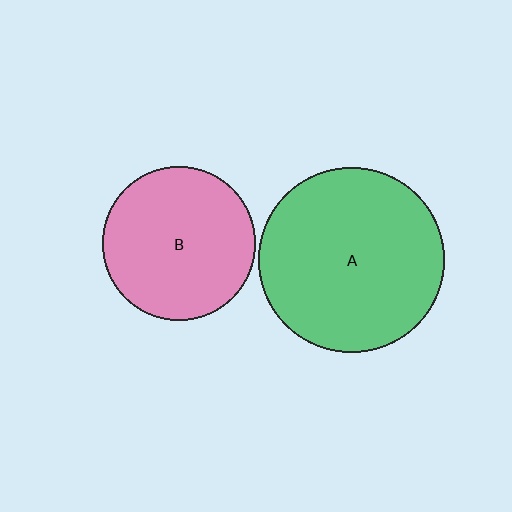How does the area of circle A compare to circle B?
Approximately 1.5 times.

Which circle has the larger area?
Circle A (green).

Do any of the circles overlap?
No, none of the circles overlap.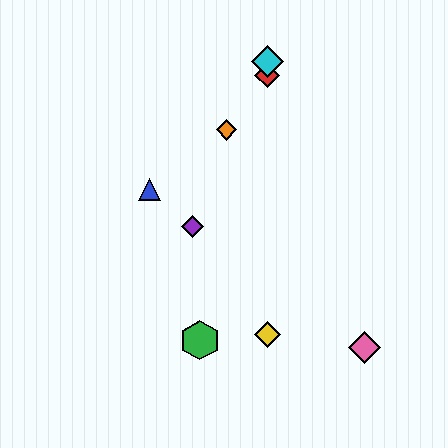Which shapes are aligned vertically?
The red diamond, the yellow diamond, the cyan diamond are aligned vertically.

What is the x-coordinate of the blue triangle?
The blue triangle is at x≈149.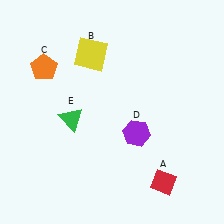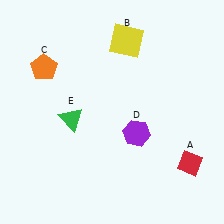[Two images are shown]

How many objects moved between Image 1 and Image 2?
2 objects moved between the two images.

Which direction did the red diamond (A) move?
The red diamond (A) moved right.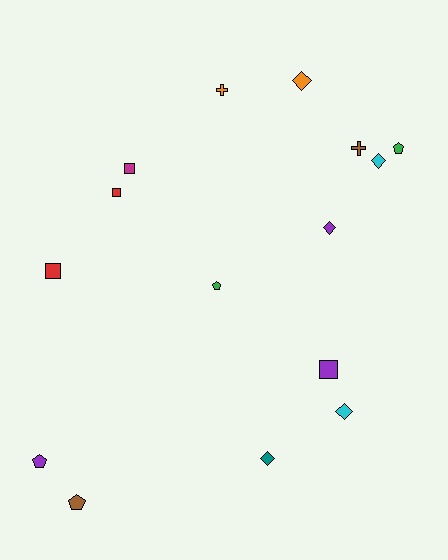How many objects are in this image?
There are 15 objects.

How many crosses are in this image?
There are 2 crosses.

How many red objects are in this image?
There are 2 red objects.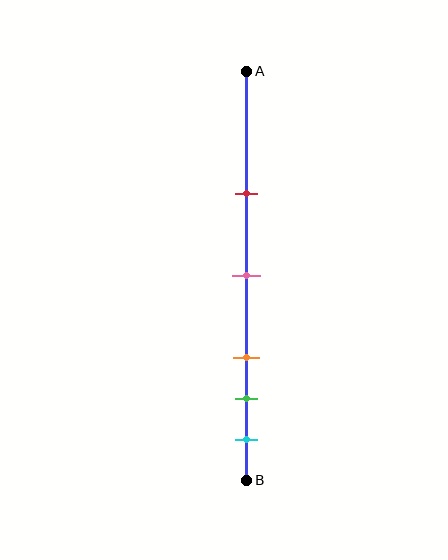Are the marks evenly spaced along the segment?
No, the marks are not evenly spaced.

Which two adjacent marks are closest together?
The green and cyan marks are the closest adjacent pair.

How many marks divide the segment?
There are 5 marks dividing the segment.